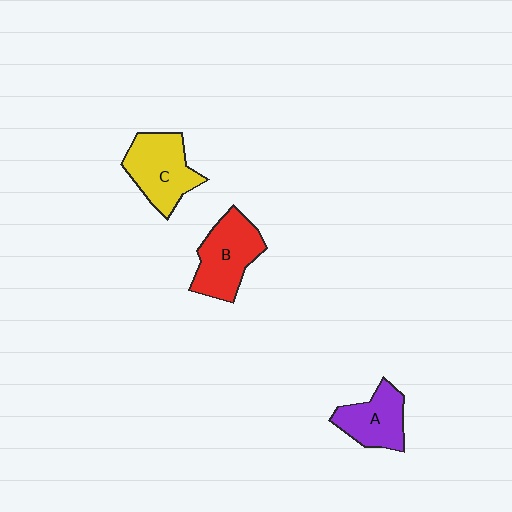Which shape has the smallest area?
Shape A (purple).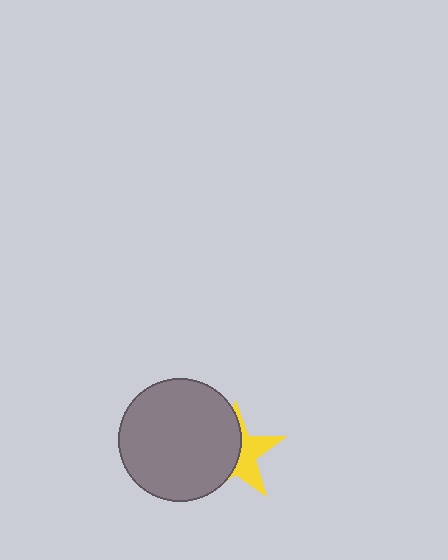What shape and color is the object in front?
The object in front is a gray circle.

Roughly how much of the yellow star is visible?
A small part of it is visible (roughly 45%).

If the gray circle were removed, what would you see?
You would see the complete yellow star.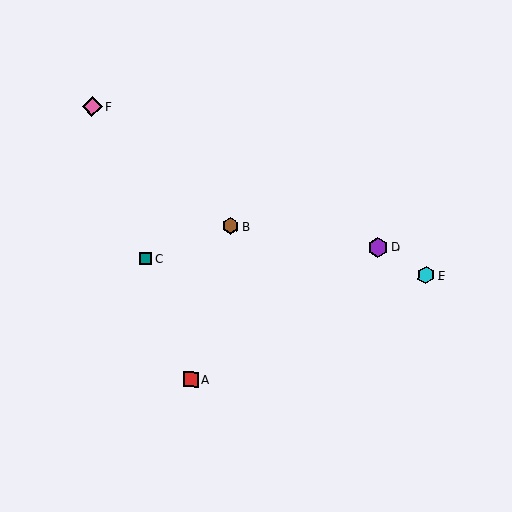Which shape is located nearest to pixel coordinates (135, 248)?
The teal square (labeled C) at (145, 259) is nearest to that location.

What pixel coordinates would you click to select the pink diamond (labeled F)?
Click at (92, 107) to select the pink diamond F.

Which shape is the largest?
The pink diamond (labeled F) is the largest.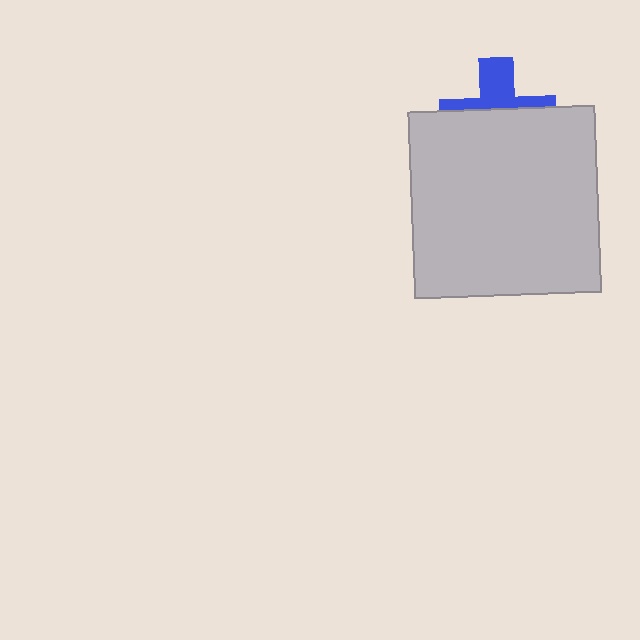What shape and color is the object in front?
The object in front is a light gray square.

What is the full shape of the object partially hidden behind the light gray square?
The partially hidden object is a blue cross.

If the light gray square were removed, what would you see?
You would see the complete blue cross.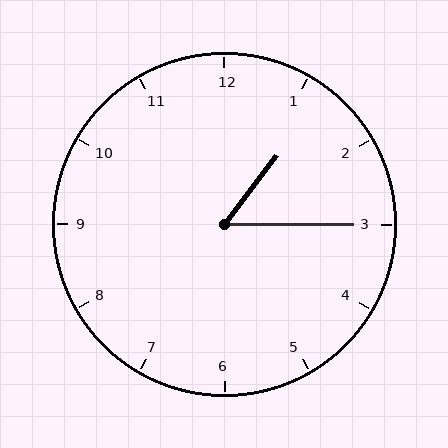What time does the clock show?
1:15.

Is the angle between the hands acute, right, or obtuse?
It is acute.